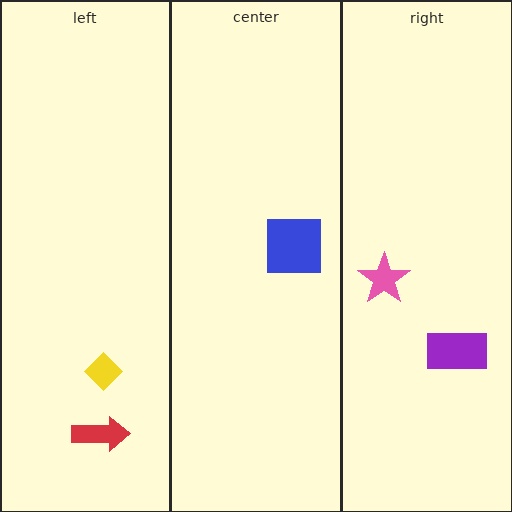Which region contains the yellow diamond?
The left region.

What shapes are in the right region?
The purple rectangle, the pink star.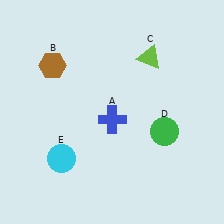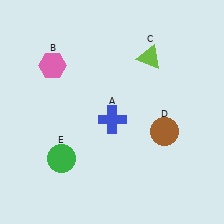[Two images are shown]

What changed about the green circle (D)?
In Image 1, D is green. In Image 2, it changed to brown.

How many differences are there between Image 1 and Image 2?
There are 3 differences between the two images.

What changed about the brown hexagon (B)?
In Image 1, B is brown. In Image 2, it changed to pink.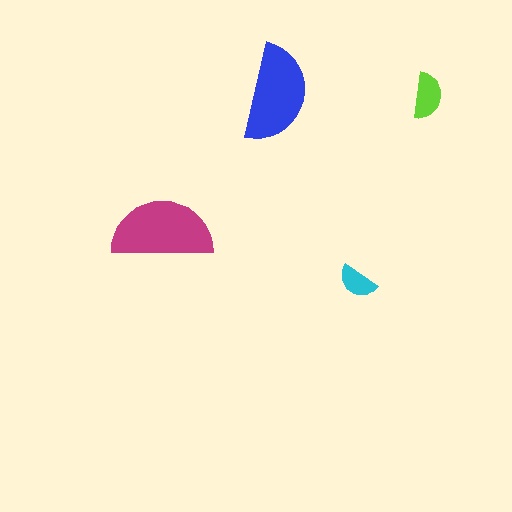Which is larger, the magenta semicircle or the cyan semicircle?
The magenta one.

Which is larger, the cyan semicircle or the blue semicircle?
The blue one.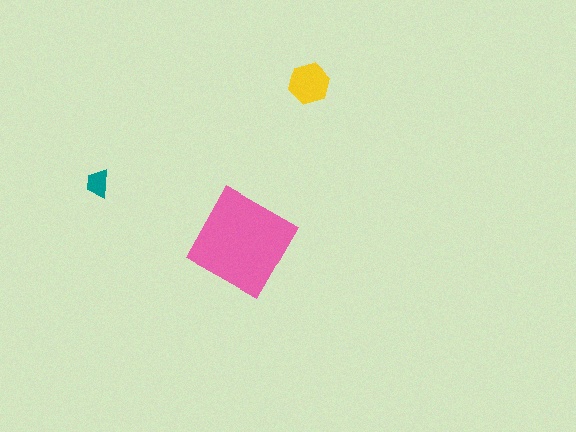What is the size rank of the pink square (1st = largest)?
1st.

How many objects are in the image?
There are 3 objects in the image.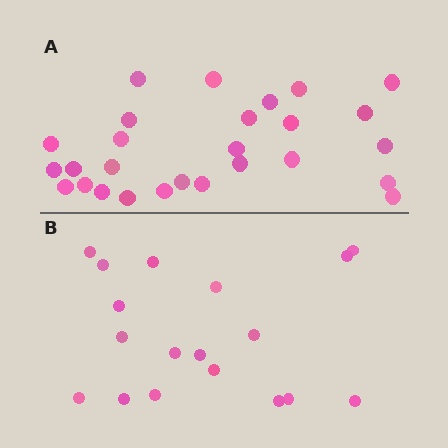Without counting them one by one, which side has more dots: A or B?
Region A (the top region) has more dots.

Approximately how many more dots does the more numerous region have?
Region A has roughly 8 or so more dots than region B.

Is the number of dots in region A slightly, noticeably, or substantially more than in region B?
Region A has substantially more. The ratio is roughly 1.5 to 1.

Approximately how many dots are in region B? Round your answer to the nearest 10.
About 20 dots. (The exact count is 18, which rounds to 20.)